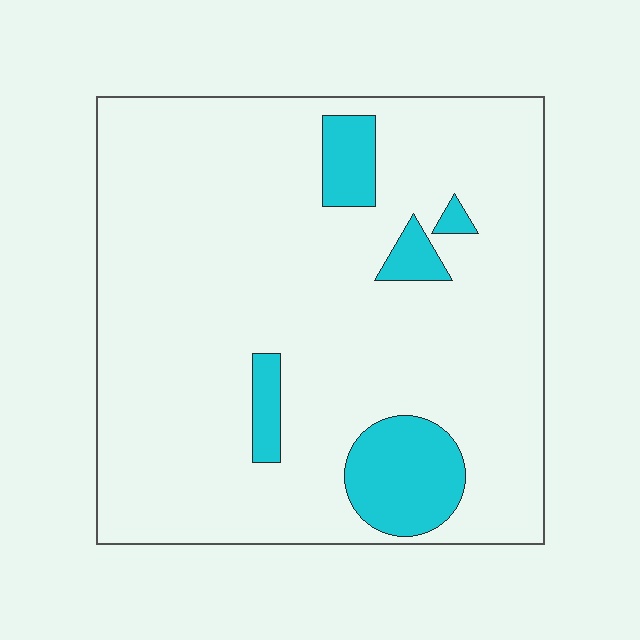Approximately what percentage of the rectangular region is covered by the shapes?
Approximately 10%.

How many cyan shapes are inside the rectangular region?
5.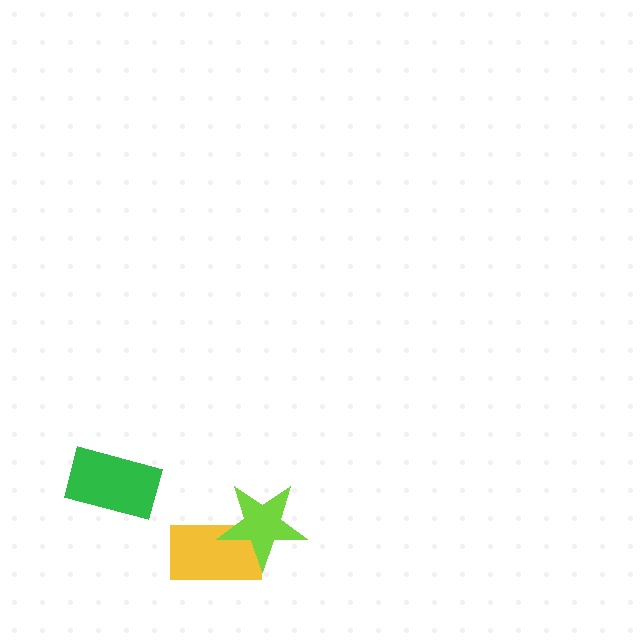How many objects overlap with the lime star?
1 object overlaps with the lime star.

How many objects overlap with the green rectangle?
0 objects overlap with the green rectangle.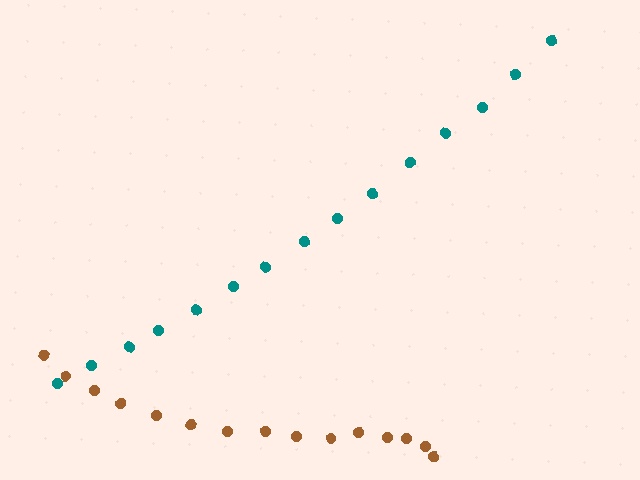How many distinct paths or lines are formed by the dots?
There are 2 distinct paths.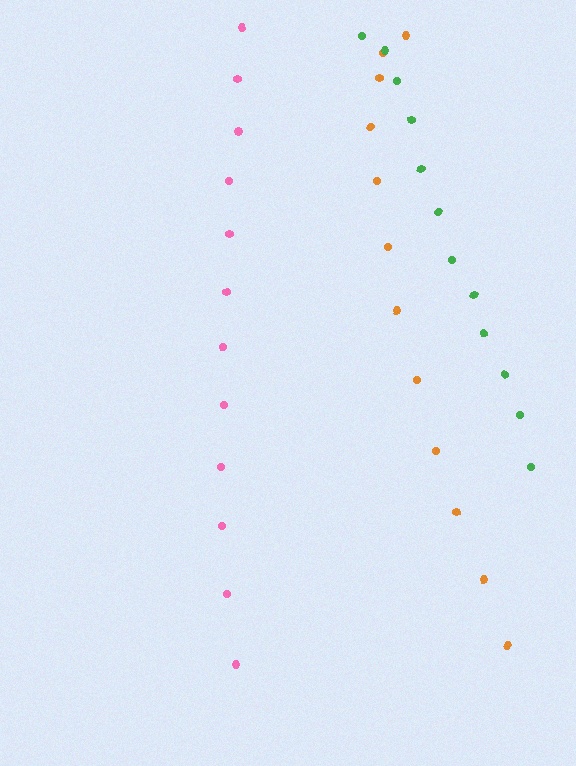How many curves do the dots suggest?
There are 3 distinct paths.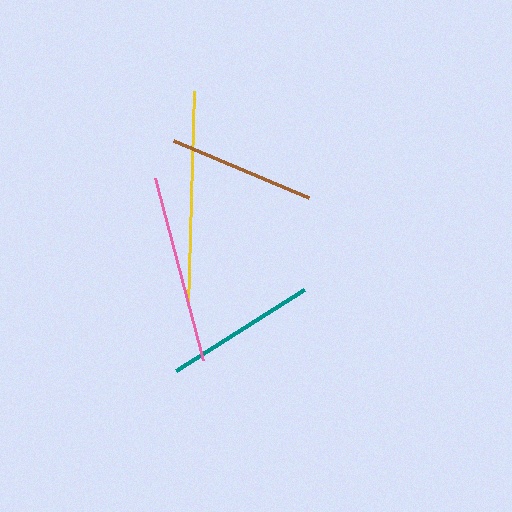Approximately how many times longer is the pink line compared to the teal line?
The pink line is approximately 1.2 times the length of the teal line.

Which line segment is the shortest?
The brown line is the shortest at approximately 146 pixels.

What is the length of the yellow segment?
The yellow segment is approximately 215 pixels long.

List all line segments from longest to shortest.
From longest to shortest: yellow, pink, teal, brown.